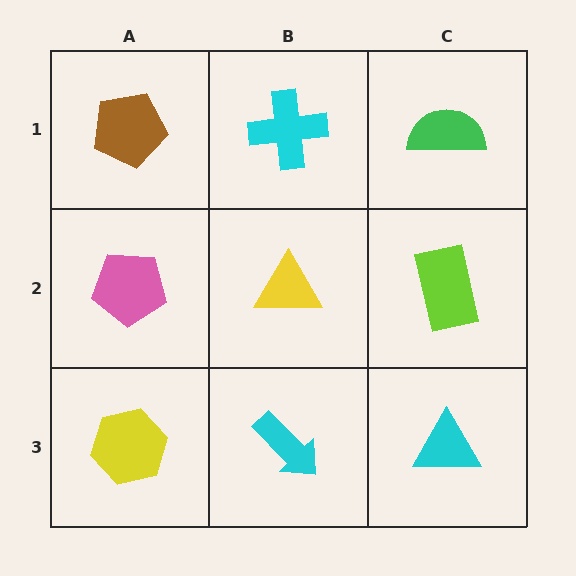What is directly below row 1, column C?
A lime rectangle.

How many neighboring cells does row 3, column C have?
2.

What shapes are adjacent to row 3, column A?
A pink pentagon (row 2, column A), a cyan arrow (row 3, column B).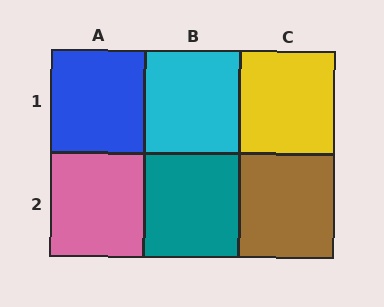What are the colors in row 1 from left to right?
Blue, cyan, yellow.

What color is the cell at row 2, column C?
Brown.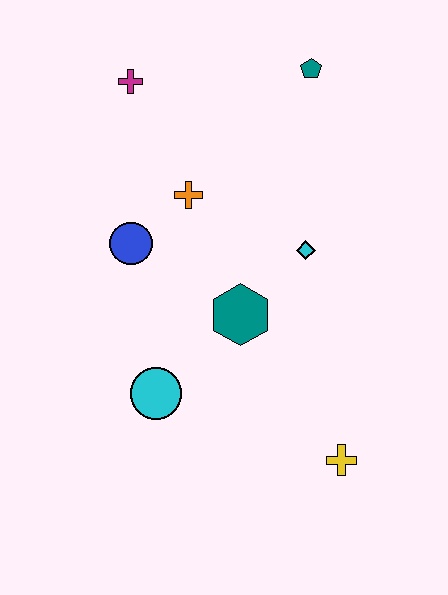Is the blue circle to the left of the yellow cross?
Yes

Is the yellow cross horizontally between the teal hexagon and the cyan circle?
No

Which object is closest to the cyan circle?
The teal hexagon is closest to the cyan circle.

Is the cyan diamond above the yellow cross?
Yes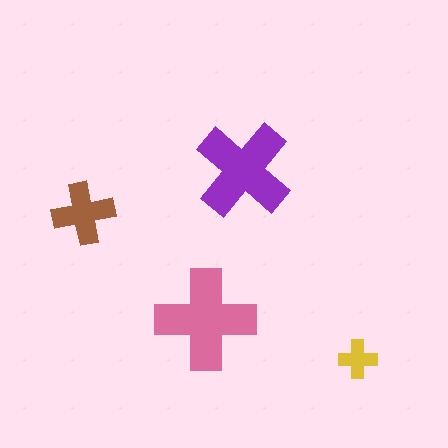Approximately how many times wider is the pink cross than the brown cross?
About 1.5 times wider.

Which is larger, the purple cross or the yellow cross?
The purple one.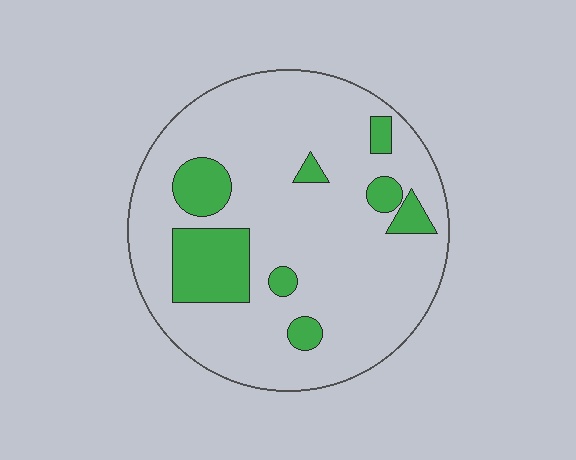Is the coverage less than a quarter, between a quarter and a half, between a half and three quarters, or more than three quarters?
Less than a quarter.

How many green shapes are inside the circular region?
8.